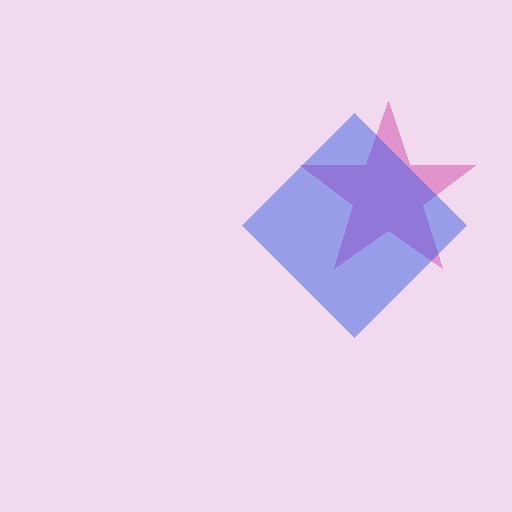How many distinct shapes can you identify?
There are 2 distinct shapes: a pink star, a blue diamond.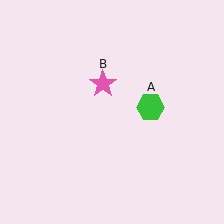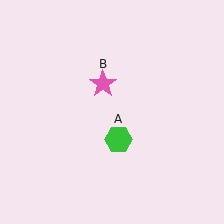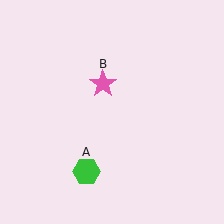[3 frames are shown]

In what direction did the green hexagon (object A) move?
The green hexagon (object A) moved down and to the left.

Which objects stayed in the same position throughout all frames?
Pink star (object B) remained stationary.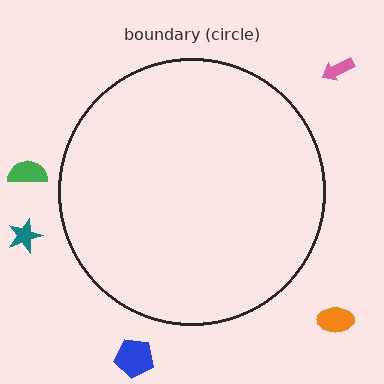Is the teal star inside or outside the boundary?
Outside.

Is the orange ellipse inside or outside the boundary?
Outside.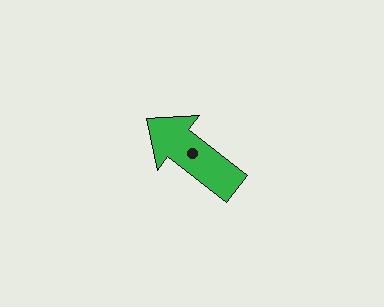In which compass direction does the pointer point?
Northwest.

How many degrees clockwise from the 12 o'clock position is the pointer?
Approximately 308 degrees.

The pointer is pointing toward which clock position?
Roughly 10 o'clock.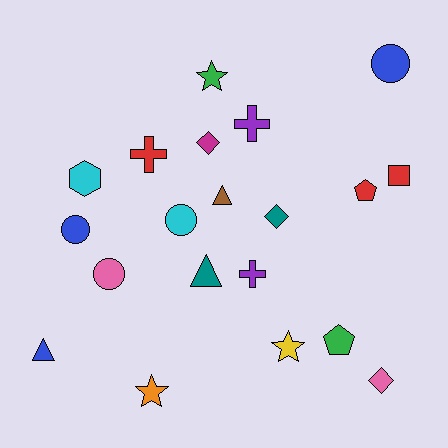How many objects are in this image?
There are 20 objects.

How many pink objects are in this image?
There are 2 pink objects.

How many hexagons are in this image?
There is 1 hexagon.